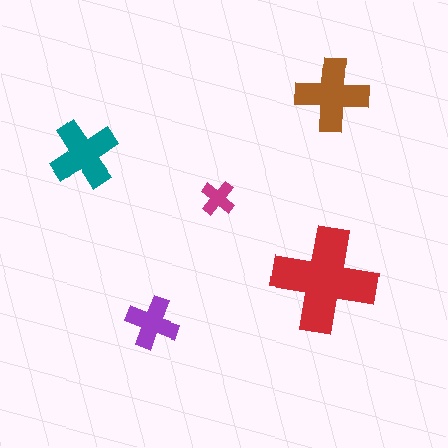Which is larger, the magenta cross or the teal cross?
The teal one.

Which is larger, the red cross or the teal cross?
The red one.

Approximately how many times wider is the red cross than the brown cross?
About 1.5 times wider.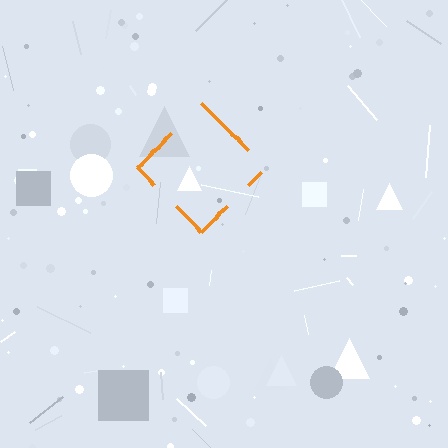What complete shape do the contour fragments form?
The contour fragments form a diamond.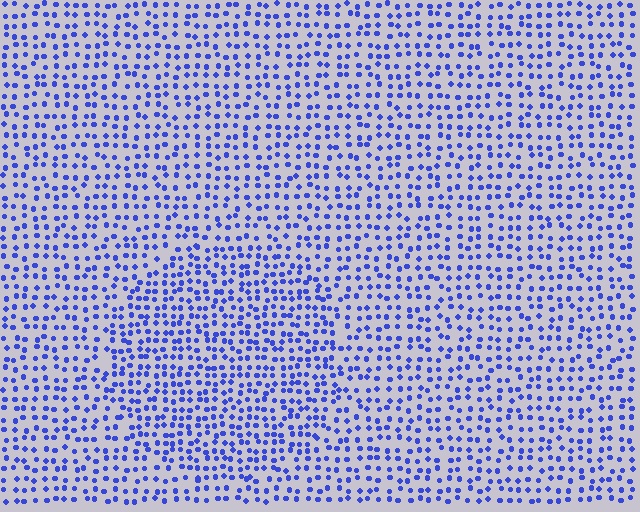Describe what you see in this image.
The image contains small blue elements arranged at two different densities. A circle-shaped region is visible where the elements are more densely packed than the surrounding area.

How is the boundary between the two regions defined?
The boundary is defined by a change in element density (approximately 1.4x ratio). All elements are the same color, size, and shape.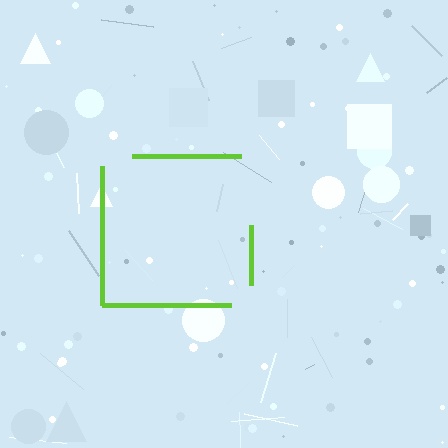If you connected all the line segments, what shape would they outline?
They would outline a square.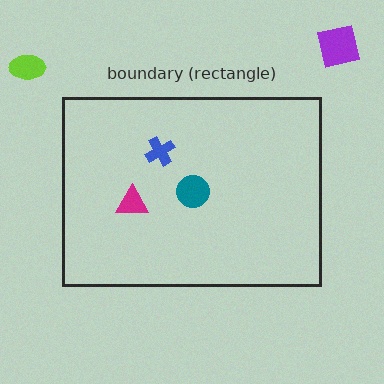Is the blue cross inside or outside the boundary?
Inside.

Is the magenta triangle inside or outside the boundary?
Inside.